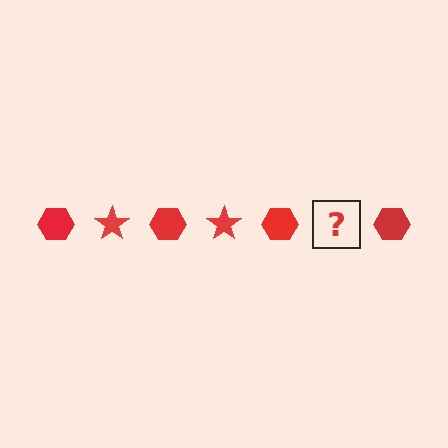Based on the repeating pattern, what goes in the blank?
The blank should be a red star.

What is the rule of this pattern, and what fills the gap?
The rule is that the pattern cycles through hexagon, star shapes in red. The gap should be filled with a red star.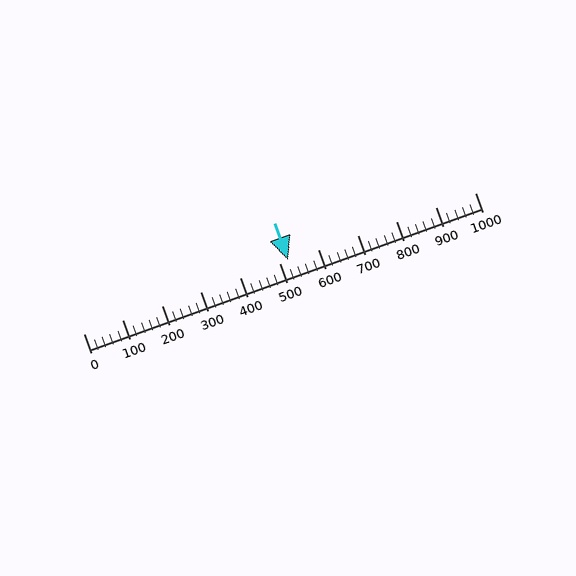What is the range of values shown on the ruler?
The ruler shows values from 0 to 1000.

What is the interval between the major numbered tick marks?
The major tick marks are spaced 100 units apart.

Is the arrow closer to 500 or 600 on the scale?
The arrow is closer to 500.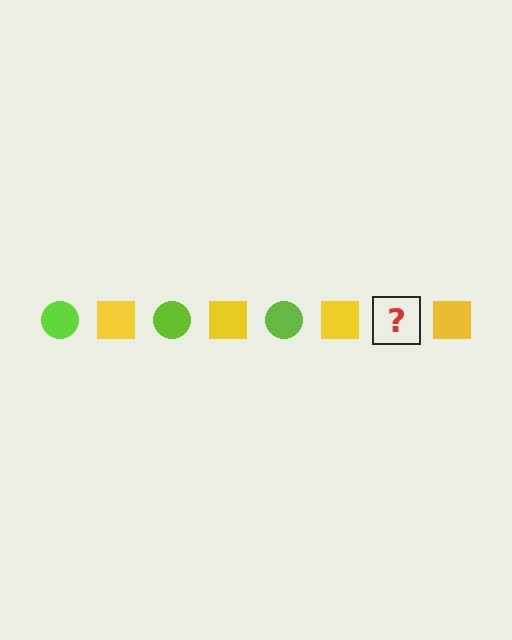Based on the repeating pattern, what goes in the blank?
The blank should be a lime circle.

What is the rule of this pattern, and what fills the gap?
The rule is that the pattern alternates between lime circle and yellow square. The gap should be filled with a lime circle.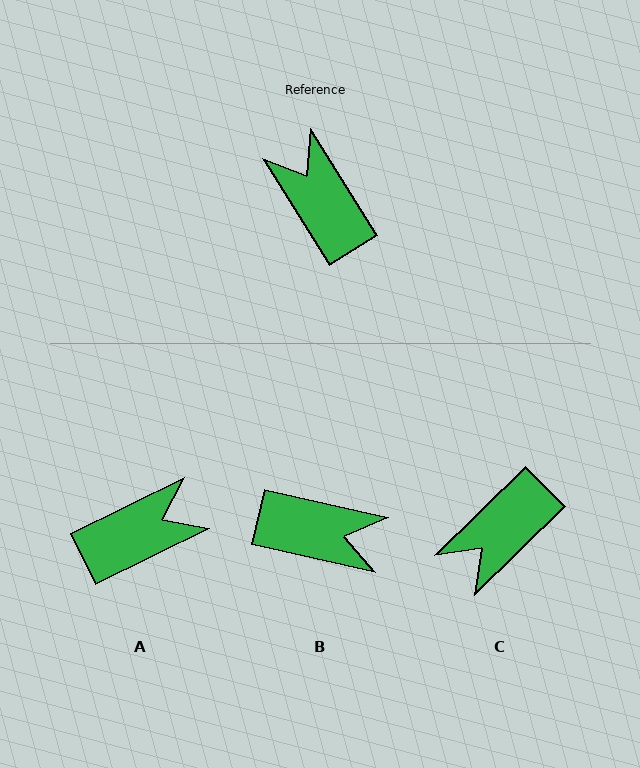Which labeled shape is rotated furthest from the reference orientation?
B, about 135 degrees away.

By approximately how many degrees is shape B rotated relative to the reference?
Approximately 135 degrees clockwise.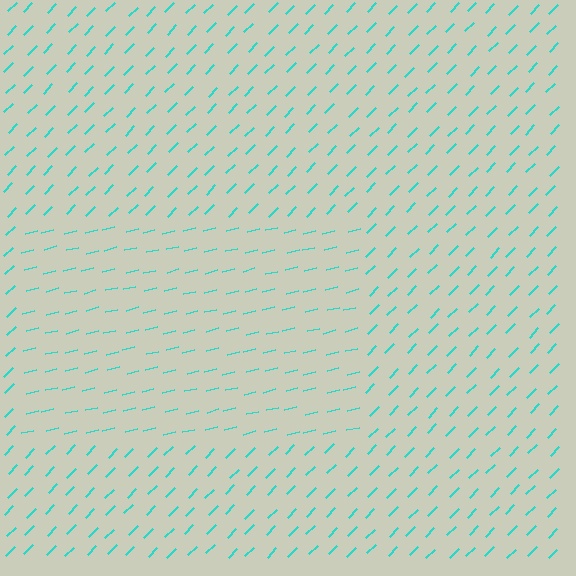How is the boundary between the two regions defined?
The boundary is defined purely by a change in line orientation (approximately 32 degrees difference). All lines are the same color and thickness.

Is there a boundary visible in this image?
Yes, there is a texture boundary formed by a change in line orientation.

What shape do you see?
I see a rectangle.